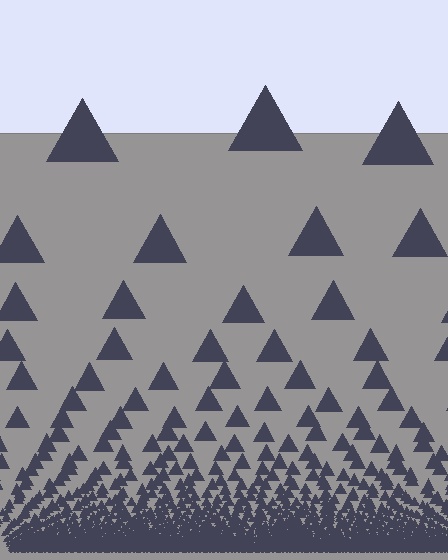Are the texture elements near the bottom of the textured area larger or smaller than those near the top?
Smaller. The gradient is inverted — elements near the bottom are smaller and denser.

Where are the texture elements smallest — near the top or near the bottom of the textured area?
Near the bottom.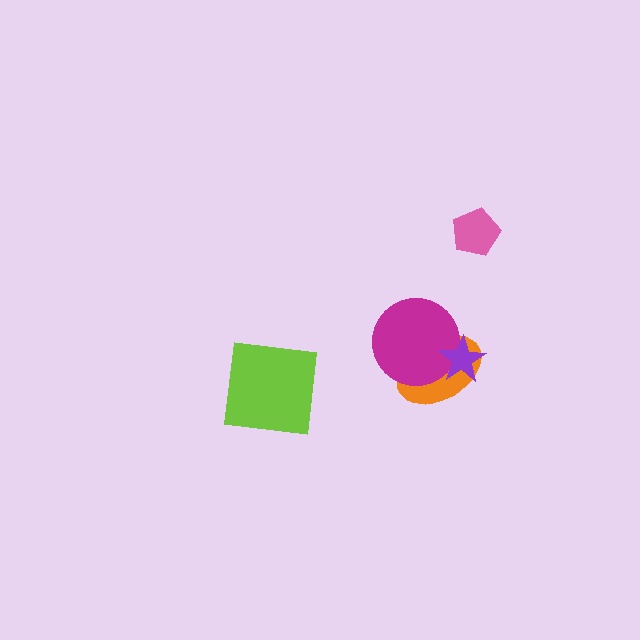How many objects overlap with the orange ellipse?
2 objects overlap with the orange ellipse.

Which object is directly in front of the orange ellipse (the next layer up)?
The magenta circle is directly in front of the orange ellipse.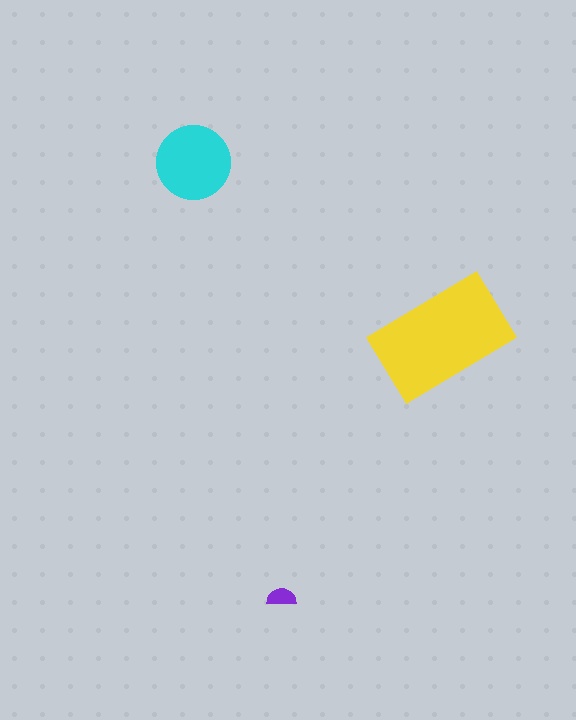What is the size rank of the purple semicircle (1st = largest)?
3rd.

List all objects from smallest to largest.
The purple semicircle, the cyan circle, the yellow rectangle.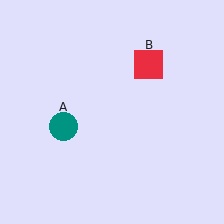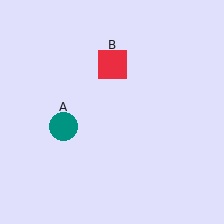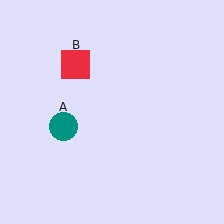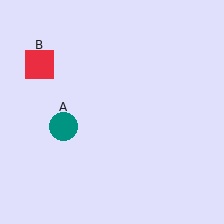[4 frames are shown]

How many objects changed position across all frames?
1 object changed position: red square (object B).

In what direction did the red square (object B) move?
The red square (object B) moved left.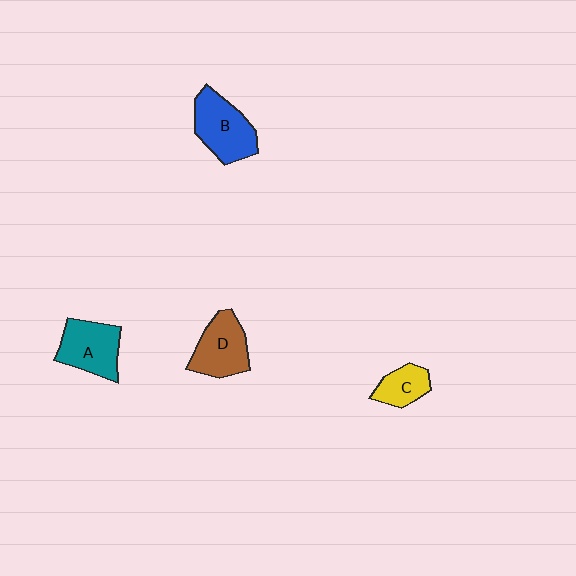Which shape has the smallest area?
Shape C (yellow).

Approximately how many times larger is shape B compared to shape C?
Approximately 1.8 times.